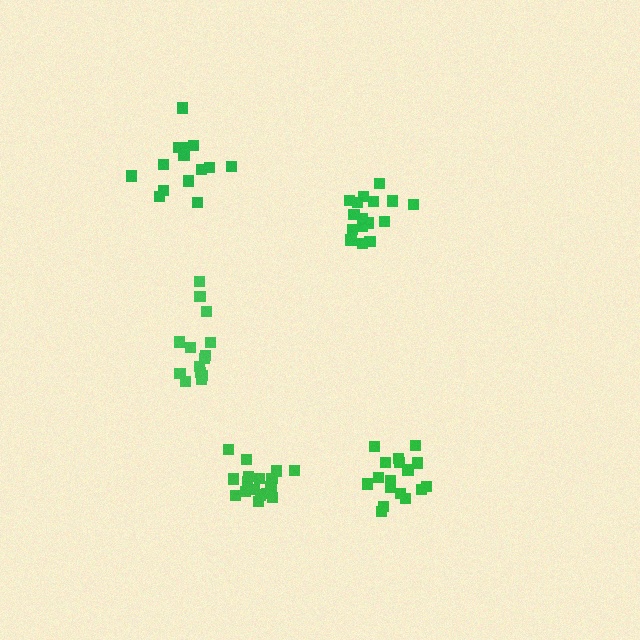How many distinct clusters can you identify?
There are 5 distinct clusters.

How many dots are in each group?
Group 1: 17 dots, Group 2: 16 dots, Group 3: 14 dots, Group 4: 19 dots, Group 5: 15 dots (81 total).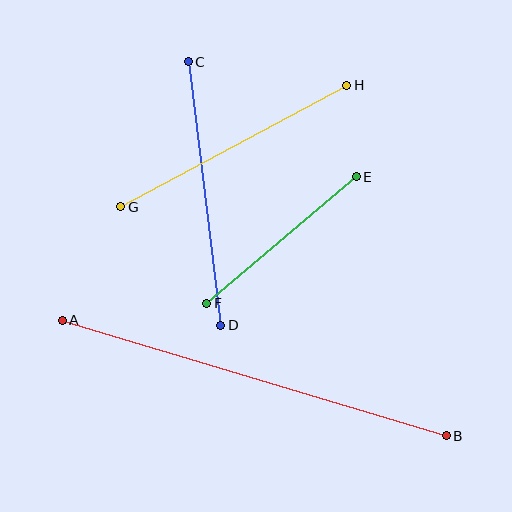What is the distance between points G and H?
The distance is approximately 257 pixels.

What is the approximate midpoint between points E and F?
The midpoint is at approximately (281, 240) pixels.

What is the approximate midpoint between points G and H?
The midpoint is at approximately (234, 146) pixels.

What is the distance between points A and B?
The distance is approximately 401 pixels.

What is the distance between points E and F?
The distance is approximately 196 pixels.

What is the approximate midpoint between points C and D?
The midpoint is at approximately (205, 194) pixels.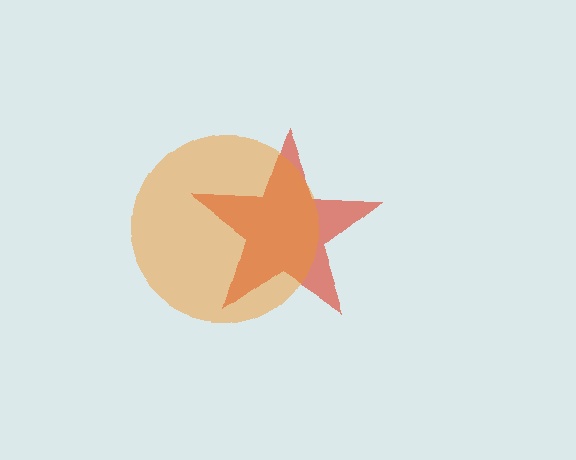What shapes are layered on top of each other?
The layered shapes are: a red star, an orange circle.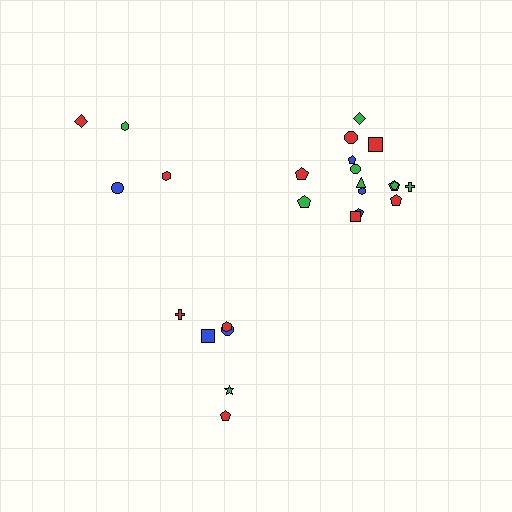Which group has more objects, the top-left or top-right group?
The top-right group.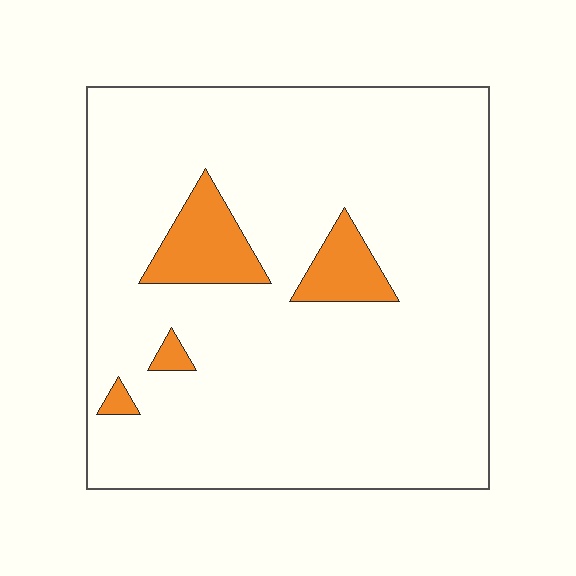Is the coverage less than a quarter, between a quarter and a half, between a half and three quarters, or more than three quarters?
Less than a quarter.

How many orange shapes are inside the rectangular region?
4.